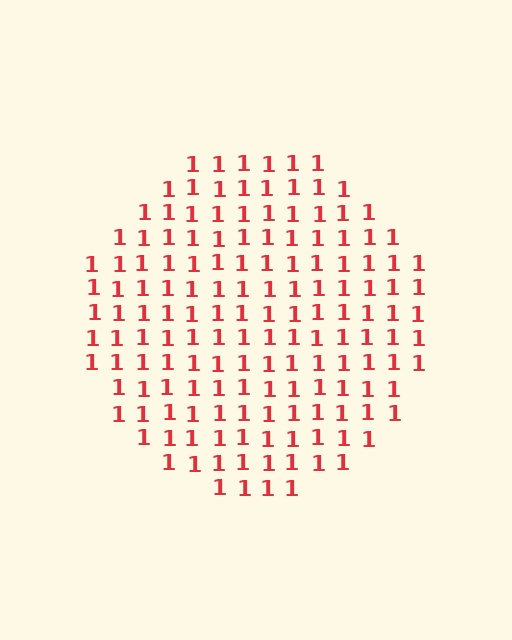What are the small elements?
The small elements are digit 1's.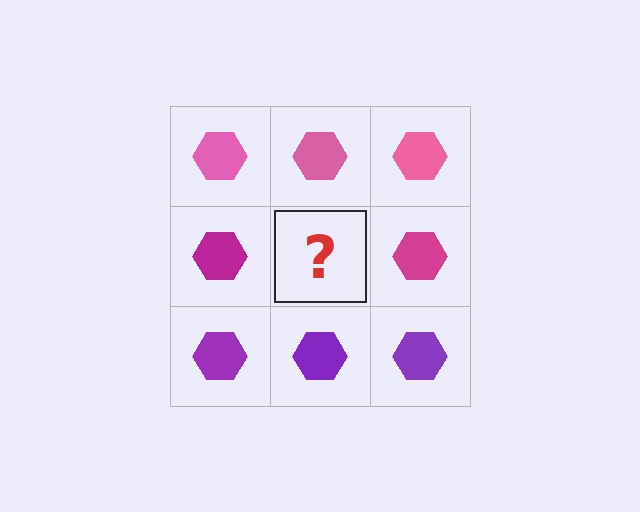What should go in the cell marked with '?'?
The missing cell should contain a magenta hexagon.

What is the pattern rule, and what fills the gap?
The rule is that each row has a consistent color. The gap should be filled with a magenta hexagon.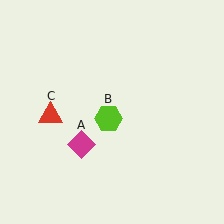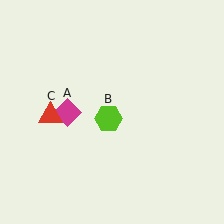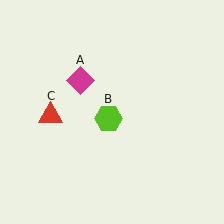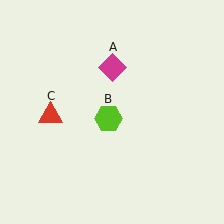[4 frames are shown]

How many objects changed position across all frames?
1 object changed position: magenta diamond (object A).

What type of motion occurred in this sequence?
The magenta diamond (object A) rotated clockwise around the center of the scene.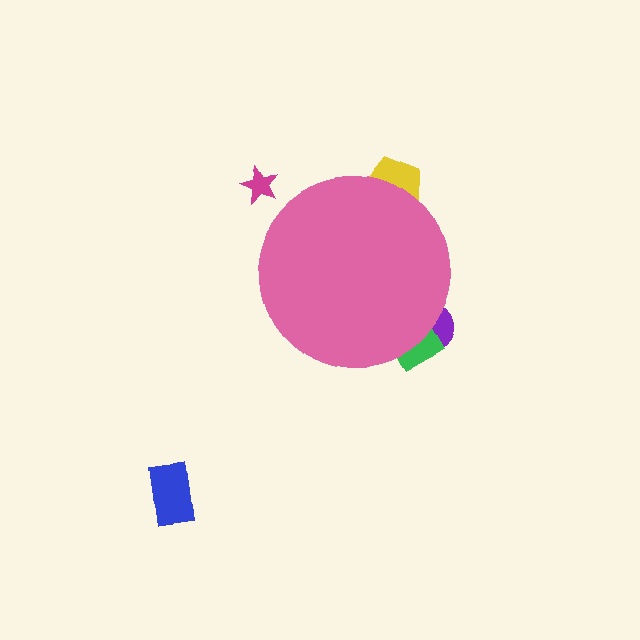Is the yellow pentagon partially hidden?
Yes, the yellow pentagon is partially hidden behind the pink circle.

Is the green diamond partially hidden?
Yes, the green diamond is partially hidden behind the pink circle.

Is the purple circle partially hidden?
Yes, the purple circle is partially hidden behind the pink circle.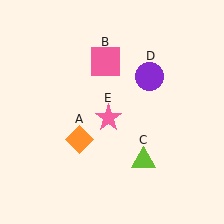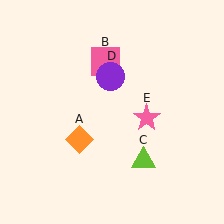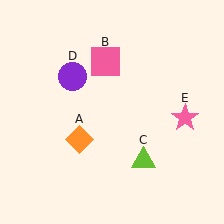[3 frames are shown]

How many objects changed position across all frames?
2 objects changed position: purple circle (object D), pink star (object E).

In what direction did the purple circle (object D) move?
The purple circle (object D) moved left.